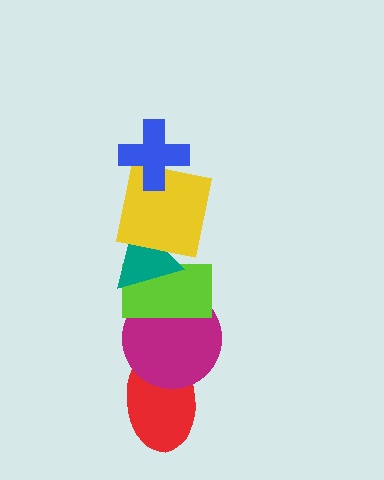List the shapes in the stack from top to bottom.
From top to bottom: the blue cross, the yellow square, the teal triangle, the lime rectangle, the magenta circle, the red ellipse.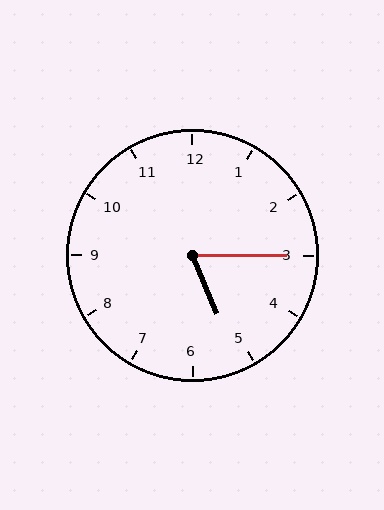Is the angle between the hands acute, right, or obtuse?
It is acute.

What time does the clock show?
5:15.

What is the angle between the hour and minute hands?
Approximately 68 degrees.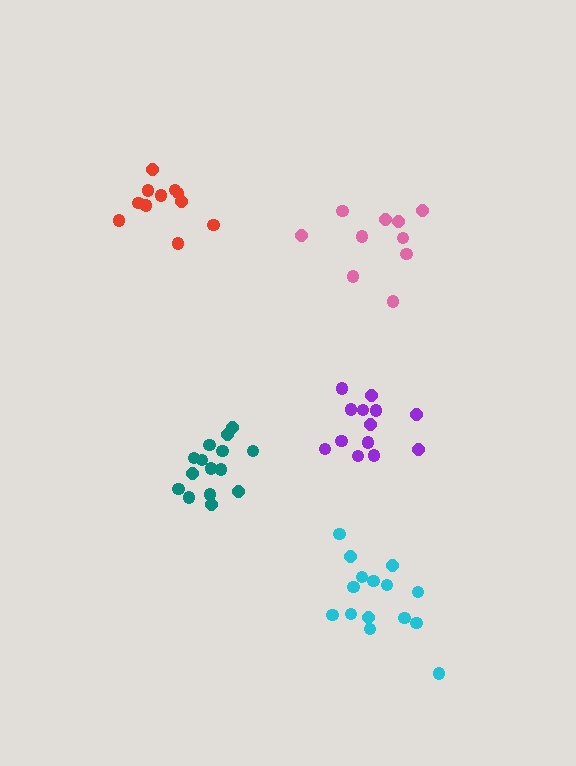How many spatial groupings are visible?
There are 5 spatial groupings.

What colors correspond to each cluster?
The clusters are colored: pink, teal, cyan, purple, red.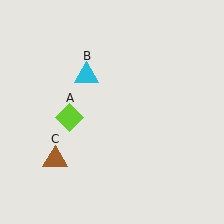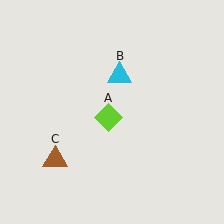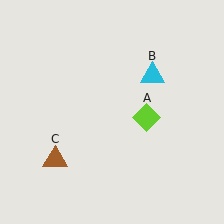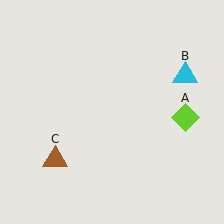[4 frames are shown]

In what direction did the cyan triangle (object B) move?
The cyan triangle (object B) moved right.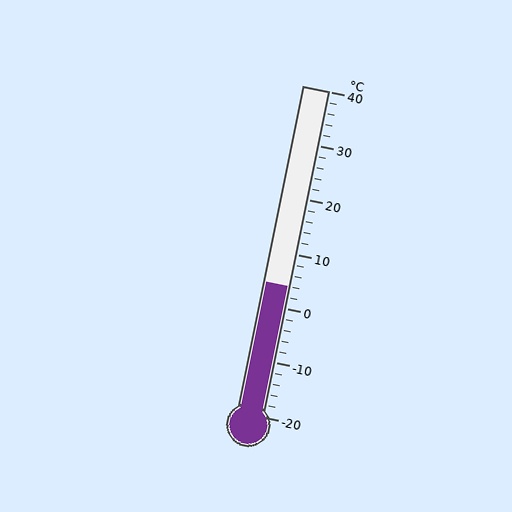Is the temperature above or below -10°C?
The temperature is above -10°C.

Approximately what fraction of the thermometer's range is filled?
The thermometer is filled to approximately 40% of its range.